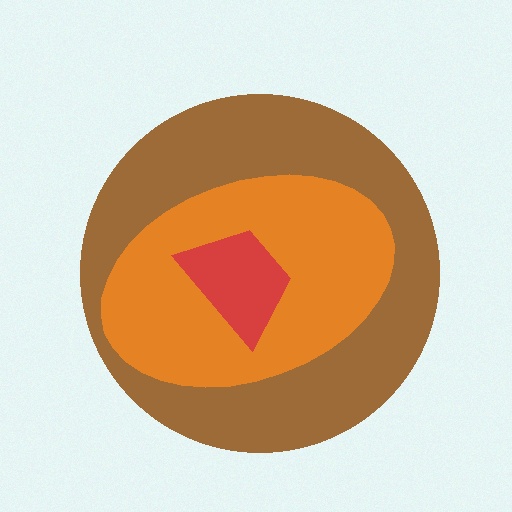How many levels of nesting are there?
3.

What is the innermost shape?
The red trapezoid.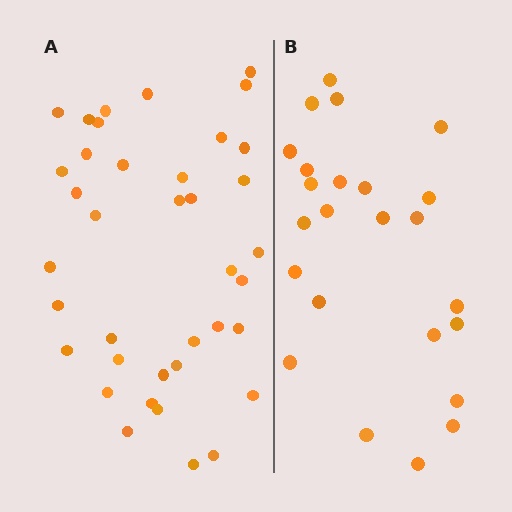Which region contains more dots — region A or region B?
Region A (the left region) has more dots.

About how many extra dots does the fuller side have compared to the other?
Region A has approximately 15 more dots than region B.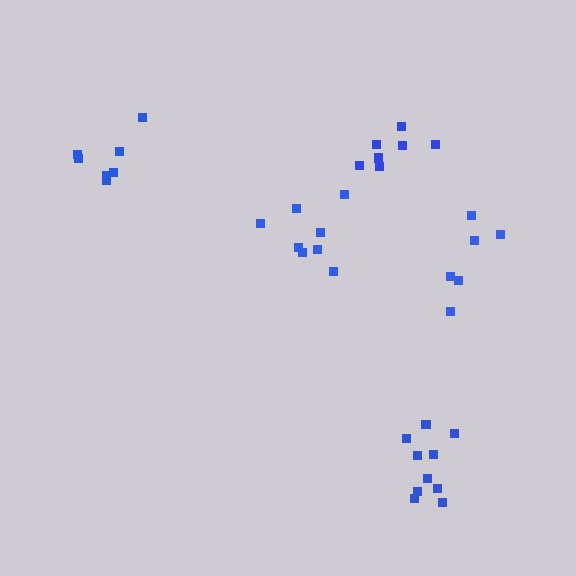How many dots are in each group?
Group 1: 7 dots, Group 2: 7 dots, Group 3: 8 dots, Group 4: 10 dots, Group 5: 6 dots (38 total).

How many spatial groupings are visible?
There are 5 spatial groupings.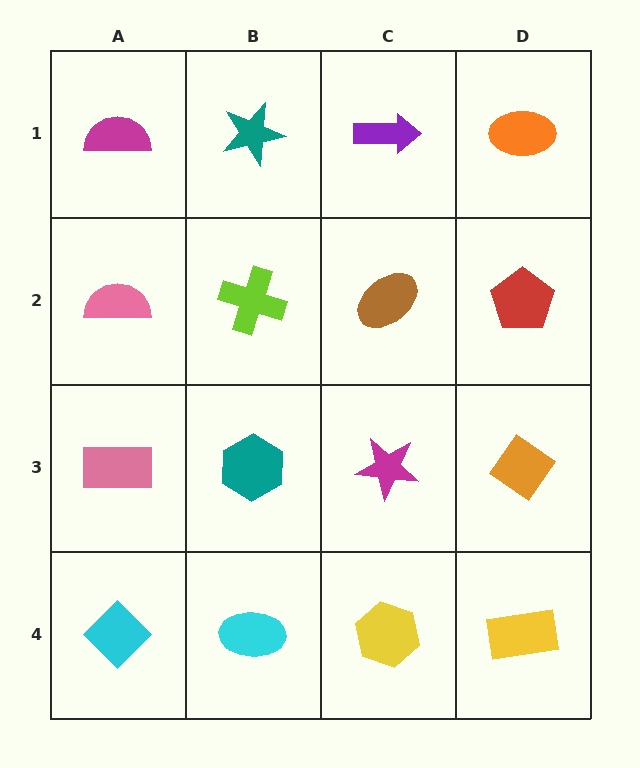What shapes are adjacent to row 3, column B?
A lime cross (row 2, column B), a cyan ellipse (row 4, column B), a pink rectangle (row 3, column A), a magenta star (row 3, column C).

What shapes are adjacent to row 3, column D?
A red pentagon (row 2, column D), a yellow rectangle (row 4, column D), a magenta star (row 3, column C).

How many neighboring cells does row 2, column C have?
4.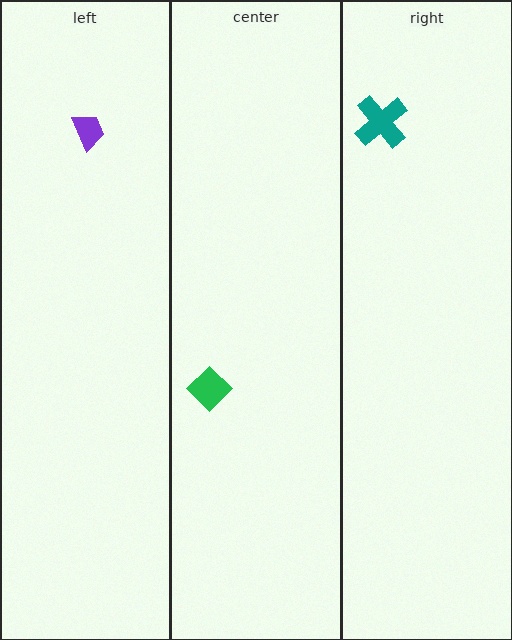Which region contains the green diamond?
The center region.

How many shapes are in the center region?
1.